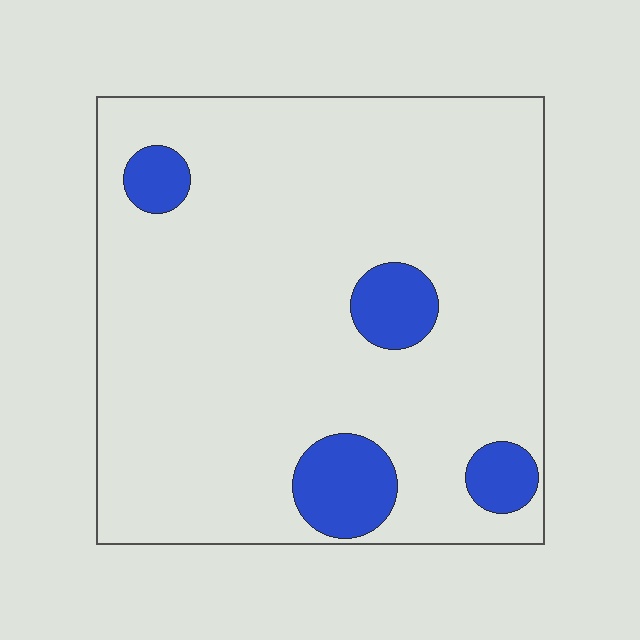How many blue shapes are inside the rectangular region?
4.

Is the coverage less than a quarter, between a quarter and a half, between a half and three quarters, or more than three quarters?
Less than a quarter.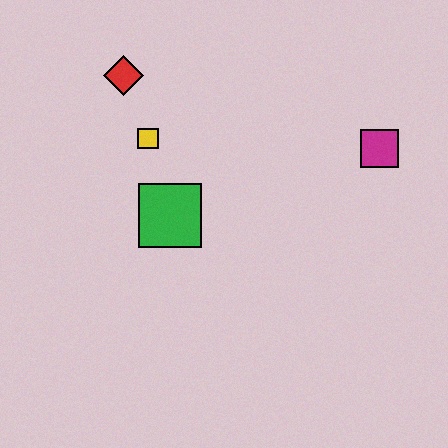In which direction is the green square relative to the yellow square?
The green square is below the yellow square.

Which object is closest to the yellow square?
The red diamond is closest to the yellow square.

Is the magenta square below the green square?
No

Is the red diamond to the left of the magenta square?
Yes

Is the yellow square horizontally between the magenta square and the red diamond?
Yes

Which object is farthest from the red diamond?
The magenta square is farthest from the red diamond.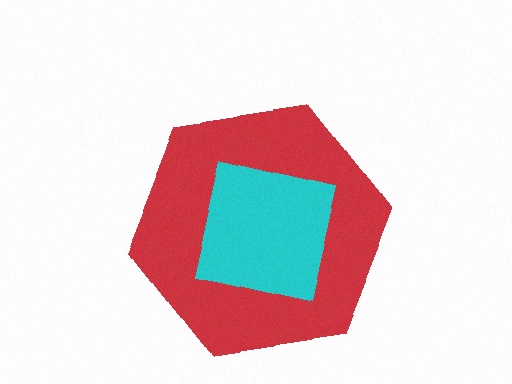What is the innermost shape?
The cyan square.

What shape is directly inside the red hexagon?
The cyan square.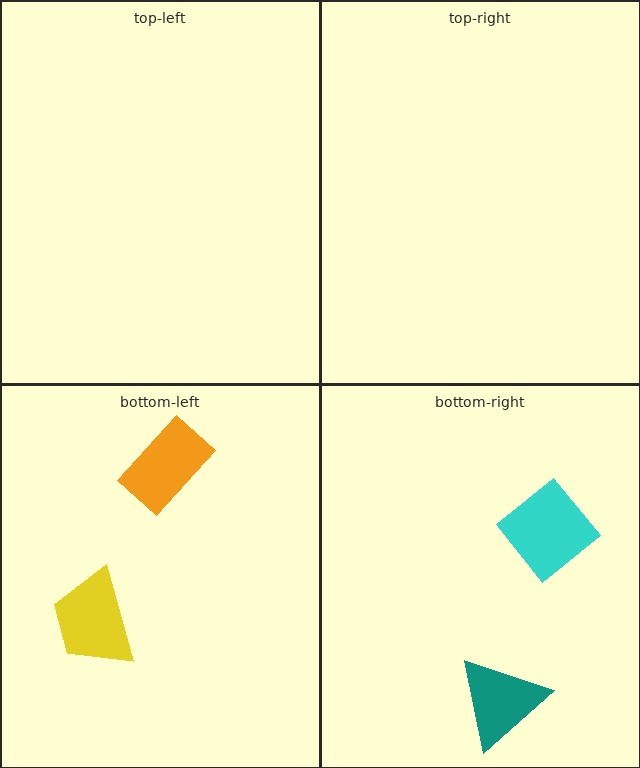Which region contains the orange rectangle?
The bottom-left region.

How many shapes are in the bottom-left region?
2.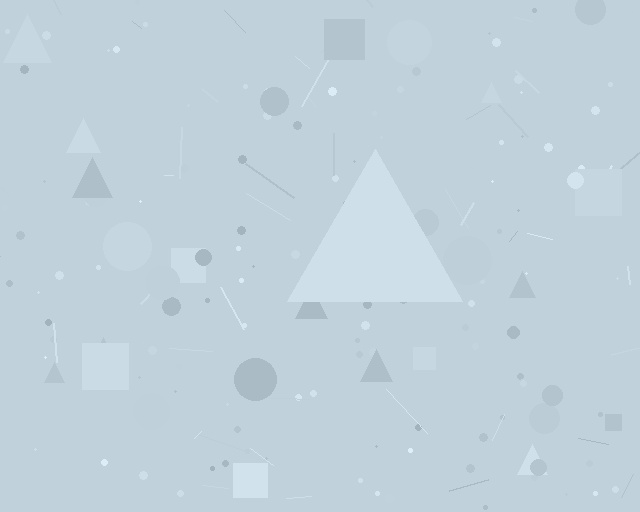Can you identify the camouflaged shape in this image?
The camouflaged shape is a triangle.